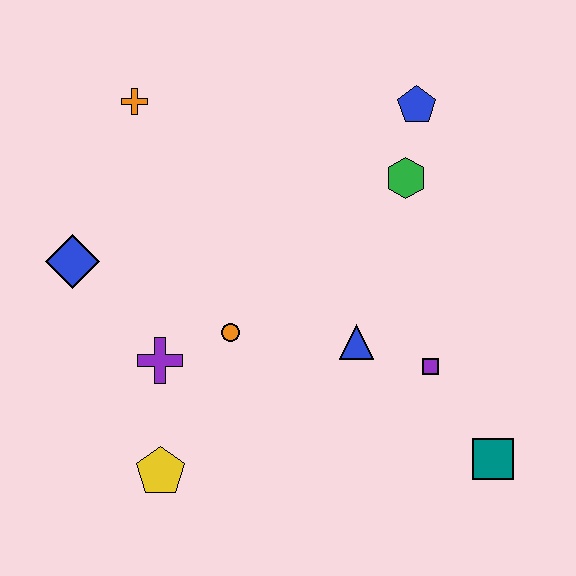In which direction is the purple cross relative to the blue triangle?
The purple cross is to the left of the blue triangle.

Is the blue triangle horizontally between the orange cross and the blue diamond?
No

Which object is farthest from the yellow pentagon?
The blue pentagon is farthest from the yellow pentagon.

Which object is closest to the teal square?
The purple square is closest to the teal square.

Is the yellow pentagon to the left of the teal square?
Yes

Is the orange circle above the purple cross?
Yes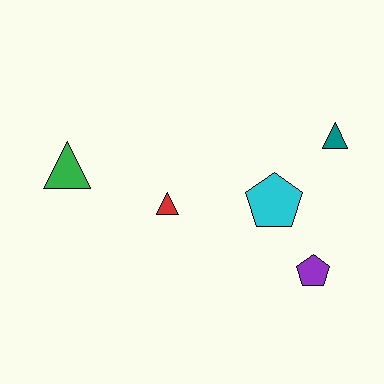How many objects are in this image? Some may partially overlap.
There are 5 objects.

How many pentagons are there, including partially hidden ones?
There are 2 pentagons.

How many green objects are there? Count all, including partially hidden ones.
There is 1 green object.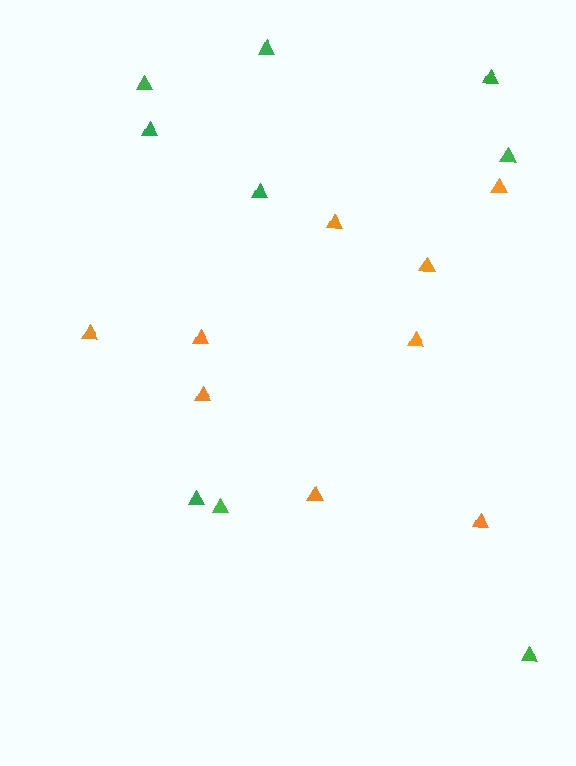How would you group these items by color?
There are 2 groups: one group of green triangles (9) and one group of orange triangles (9).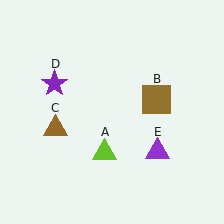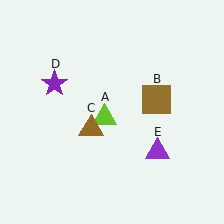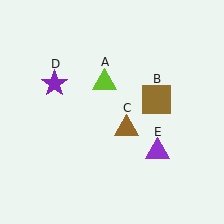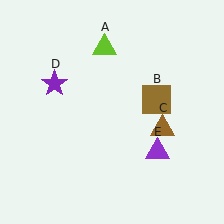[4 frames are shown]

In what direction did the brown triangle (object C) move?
The brown triangle (object C) moved right.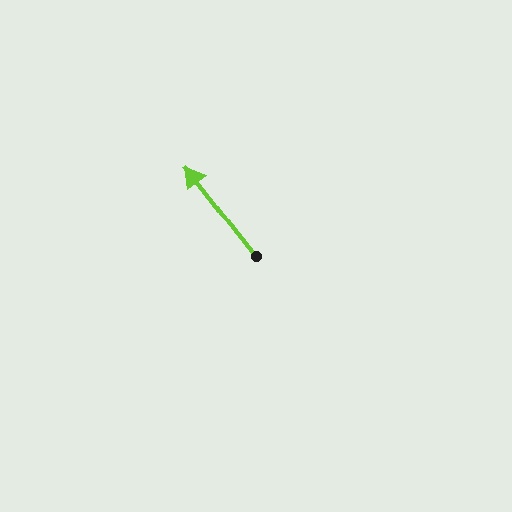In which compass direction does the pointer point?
Northwest.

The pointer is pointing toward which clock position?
Roughly 11 o'clock.